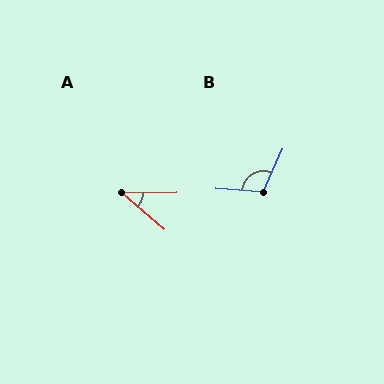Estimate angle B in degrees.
Approximately 109 degrees.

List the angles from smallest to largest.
A (41°), B (109°).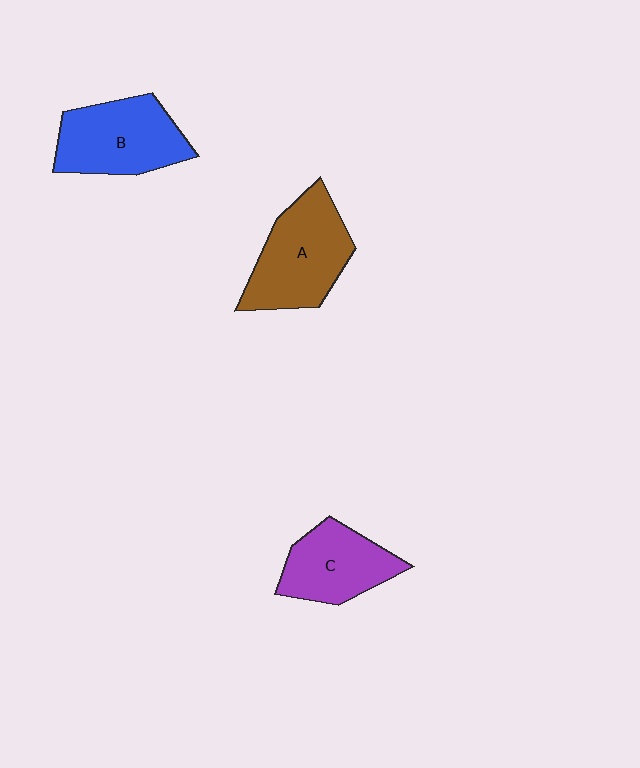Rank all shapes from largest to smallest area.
From largest to smallest: A (brown), B (blue), C (purple).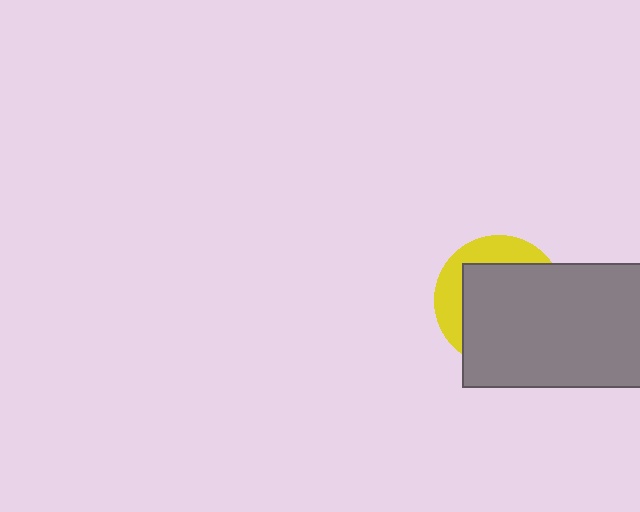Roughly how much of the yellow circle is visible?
A small part of it is visible (roughly 30%).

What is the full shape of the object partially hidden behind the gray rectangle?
The partially hidden object is a yellow circle.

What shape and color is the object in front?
The object in front is a gray rectangle.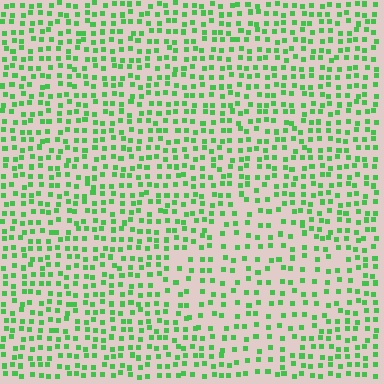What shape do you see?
I see a diamond.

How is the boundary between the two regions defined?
The boundary is defined by a change in element density (approximately 1.6x ratio). All elements are the same color, size, and shape.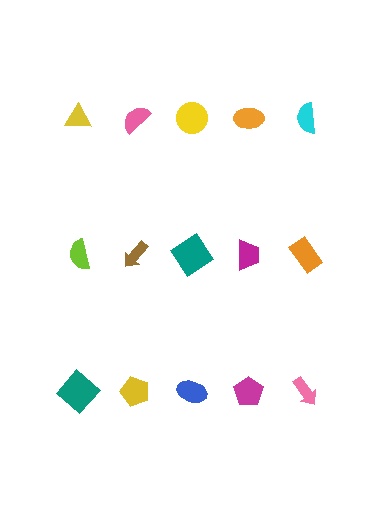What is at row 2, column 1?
A lime semicircle.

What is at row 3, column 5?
A pink arrow.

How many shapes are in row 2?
5 shapes.